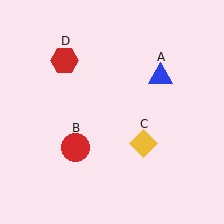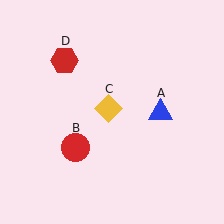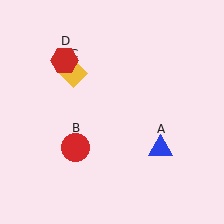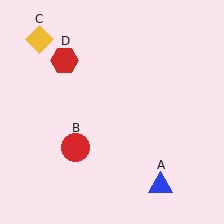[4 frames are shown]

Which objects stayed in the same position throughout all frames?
Red circle (object B) and red hexagon (object D) remained stationary.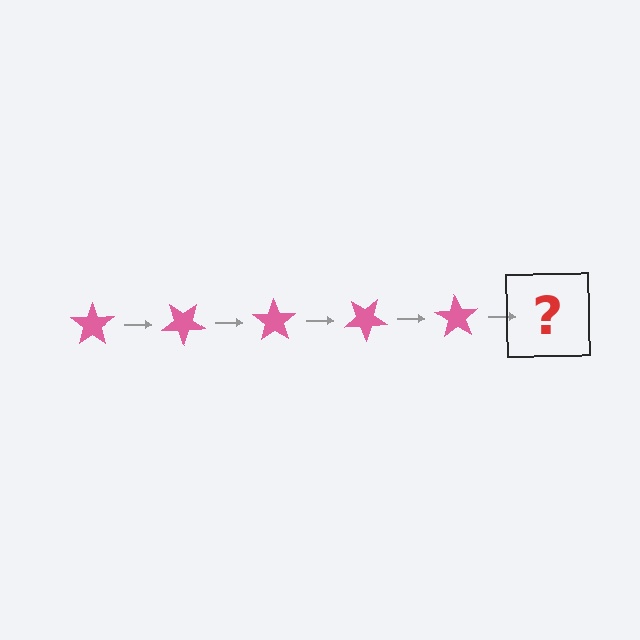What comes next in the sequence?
The next element should be a pink star rotated 175 degrees.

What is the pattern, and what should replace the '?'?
The pattern is that the star rotates 35 degrees each step. The '?' should be a pink star rotated 175 degrees.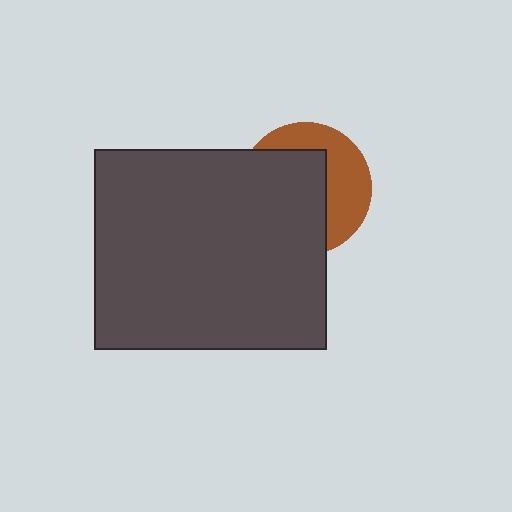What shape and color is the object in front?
The object in front is a dark gray rectangle.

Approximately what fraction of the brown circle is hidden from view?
Roughly 59% of the brown circle is hidden behind the dark gray rectangle.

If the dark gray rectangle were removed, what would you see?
You would see the complete brown circle.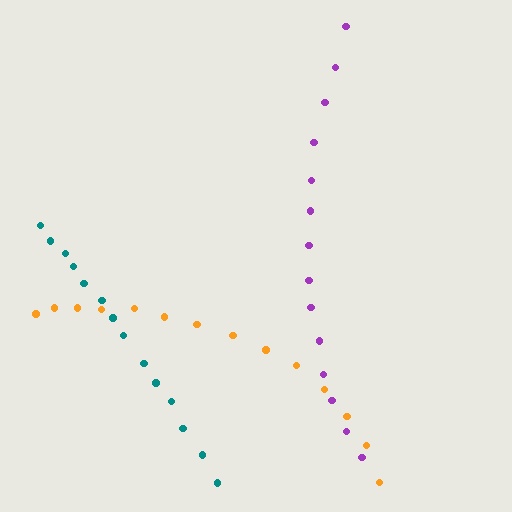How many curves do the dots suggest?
There are 3 distinct paths.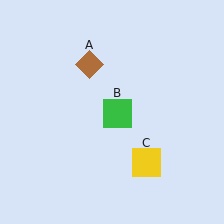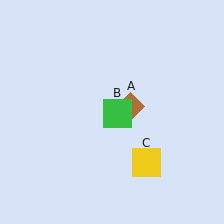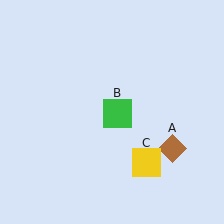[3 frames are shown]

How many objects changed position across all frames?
1 object changed position: brown diamond (object A).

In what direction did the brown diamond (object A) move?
The brown diamond (object A) moved down and to the right.